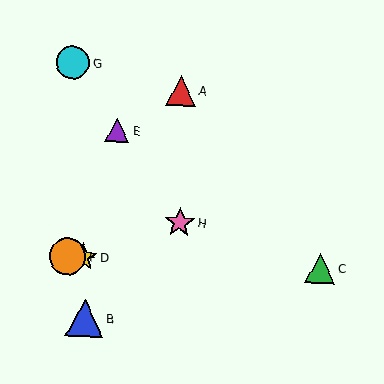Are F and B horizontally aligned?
No, F is at y≈257 and B is at y≈318.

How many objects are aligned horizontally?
3 objects (C, D, F) are aligned horizontally.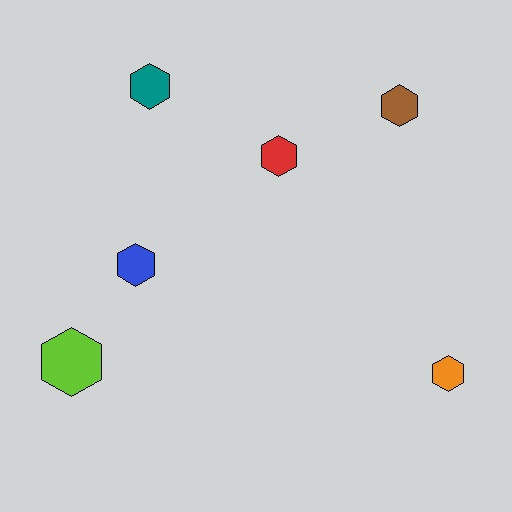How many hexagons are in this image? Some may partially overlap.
There are 6 hexagons.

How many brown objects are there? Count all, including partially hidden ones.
There is 1 brown object.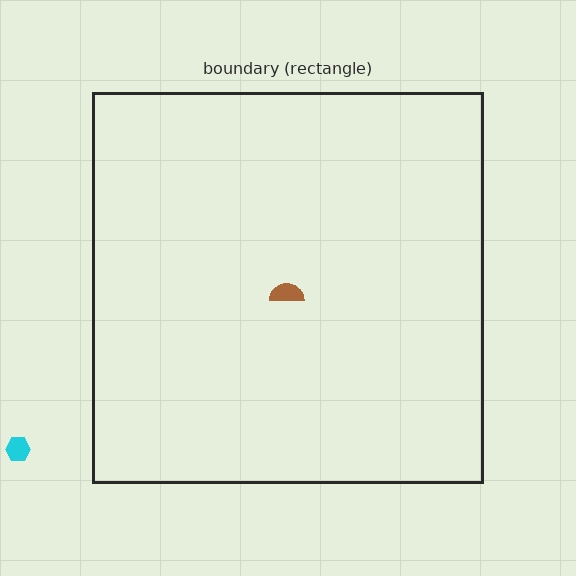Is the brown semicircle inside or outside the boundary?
Inside.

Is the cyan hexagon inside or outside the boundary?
Outside.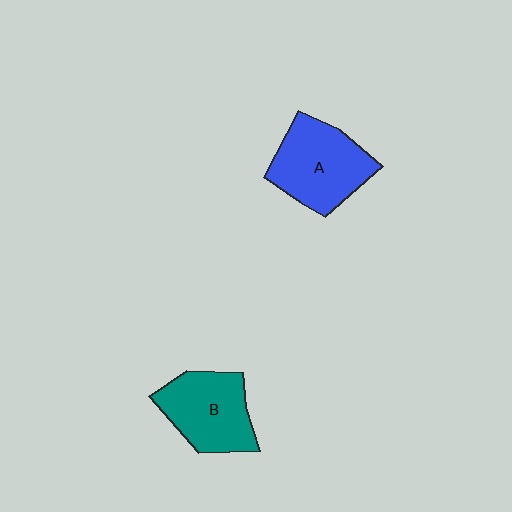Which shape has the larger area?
Shape A (blue).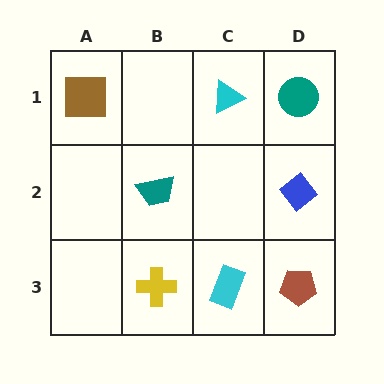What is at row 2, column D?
A blue diamond.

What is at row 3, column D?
A brown pentagon.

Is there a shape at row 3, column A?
No, that cell is empty.